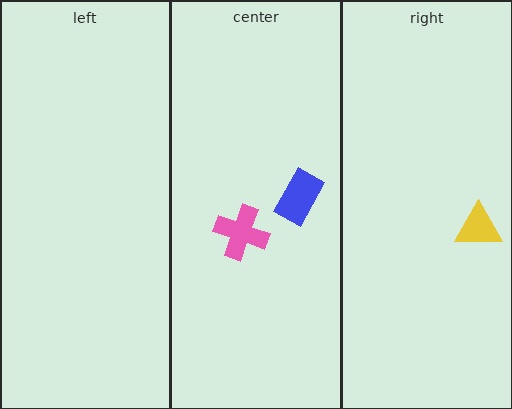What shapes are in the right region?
The yellow triangle.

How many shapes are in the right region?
1.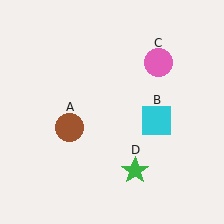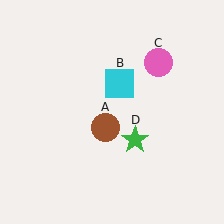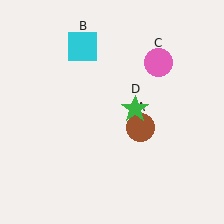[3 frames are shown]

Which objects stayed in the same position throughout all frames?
Pink circle (object C) remained stationary.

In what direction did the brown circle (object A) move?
The brown circle (object A) moved right.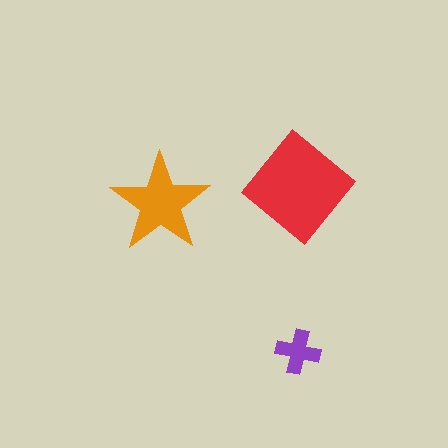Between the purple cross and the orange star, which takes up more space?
The orange star.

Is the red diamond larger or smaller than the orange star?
Larger.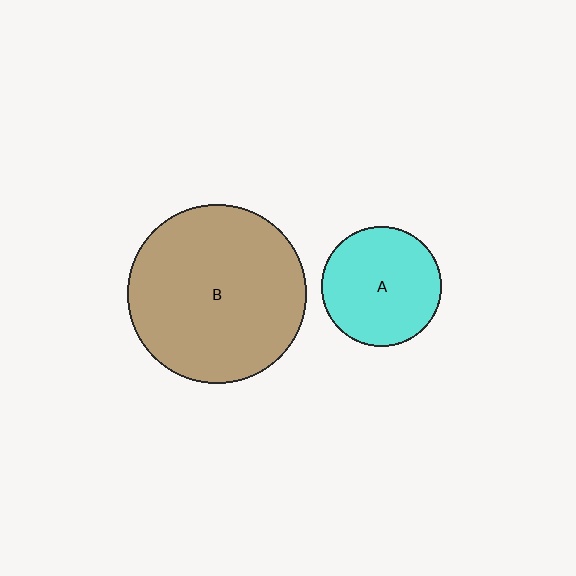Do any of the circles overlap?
No, none of the circles overlap.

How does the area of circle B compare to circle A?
Approximately 2.2 times.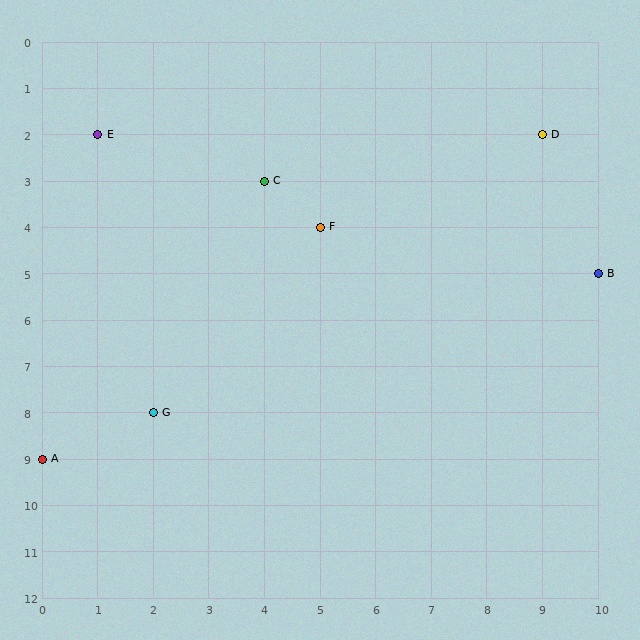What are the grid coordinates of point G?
Point G is at grid coordinates (2, 8).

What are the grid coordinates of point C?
Point C is at grid coordinates (4, 3).